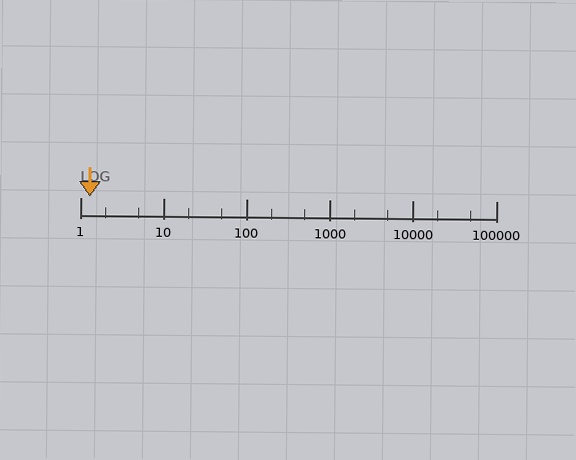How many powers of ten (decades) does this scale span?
The scale spans 5 decades, from 1 to 100000.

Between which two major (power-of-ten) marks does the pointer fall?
The pointer is between 1 and 10.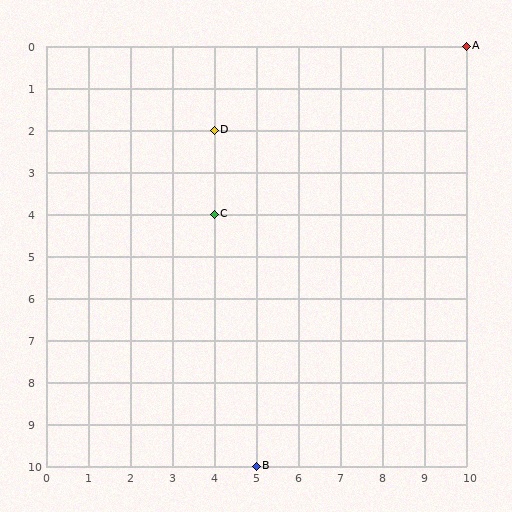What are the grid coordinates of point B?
Point B is at grid coordinates (5, 10).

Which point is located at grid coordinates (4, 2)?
Point D is at (4, 2).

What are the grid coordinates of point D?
Point D is at grid coordinates (4, 2).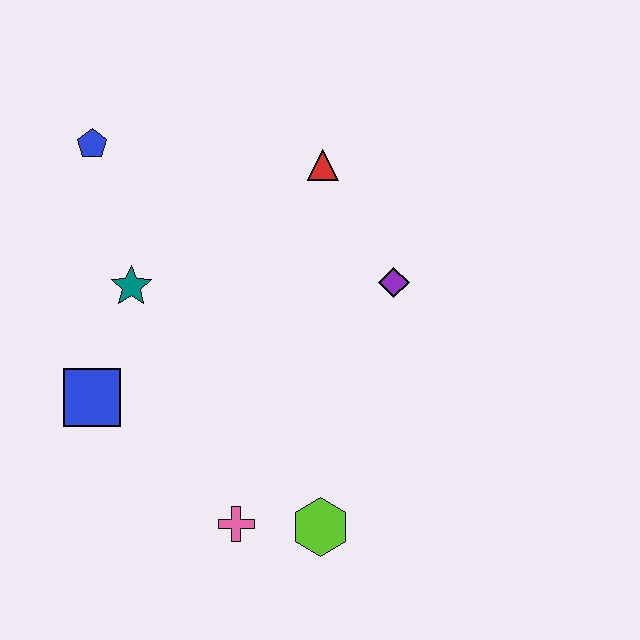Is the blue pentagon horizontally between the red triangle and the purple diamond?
No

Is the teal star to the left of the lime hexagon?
Yes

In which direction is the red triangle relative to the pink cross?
The red triangle is above the pink cross.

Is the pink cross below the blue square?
Yes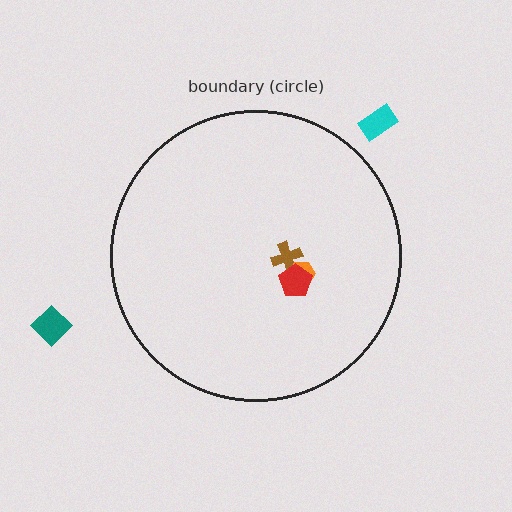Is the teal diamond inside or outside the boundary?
Outside.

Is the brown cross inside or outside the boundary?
Inside.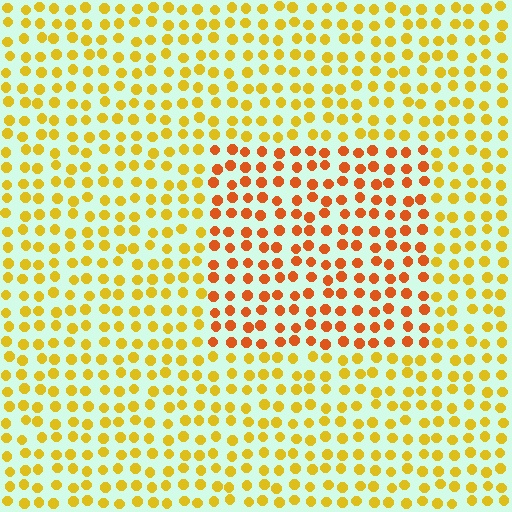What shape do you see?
I see a rectangle.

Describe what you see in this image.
The image is filled with small yellow elements in a uniform arrangement. A rectangle-shaped region is visible where the elements are tinted to a slightly different hue, forming a subtle color boundary.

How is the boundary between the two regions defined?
The boundary is defined purely by a slight shift in hue (about 32 degrees). Spacing, size, and orientation are identical on both sides.